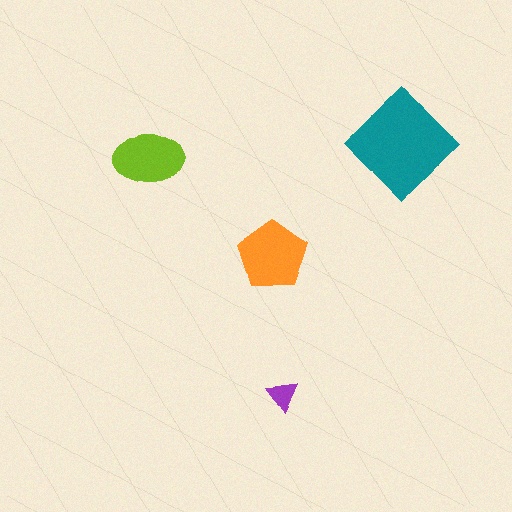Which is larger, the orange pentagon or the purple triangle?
The orange pentagon.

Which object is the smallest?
The purple triangle.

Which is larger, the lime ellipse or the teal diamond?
The teal diamond.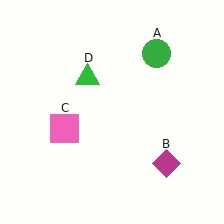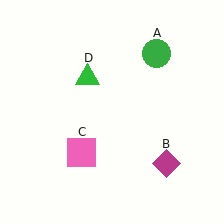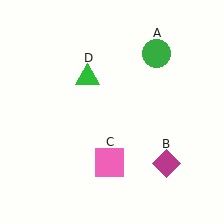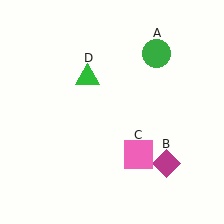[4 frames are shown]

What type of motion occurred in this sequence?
The pink square (object C) rotated counterclockwise around the center of the scene.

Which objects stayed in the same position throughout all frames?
Green circle (object A) and magenta diamond (object B) and green triangle (object D) remained stationary.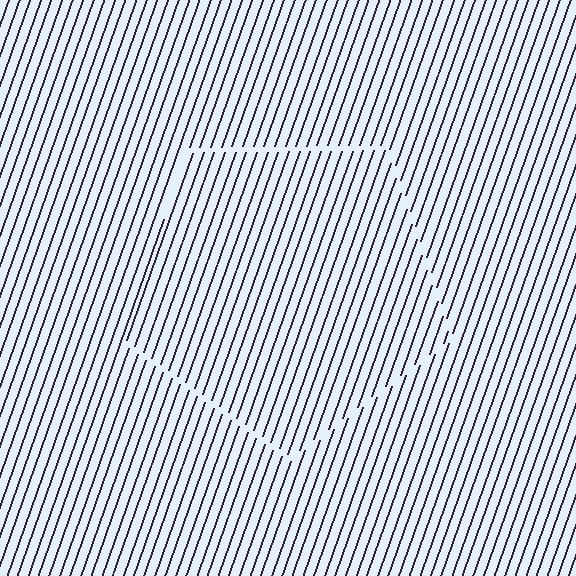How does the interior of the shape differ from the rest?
The interior of the shape contains the same grating, shifted by half a period — the contour is defined by the phase discontinuity where line-ends from the inner and outer gratings abut.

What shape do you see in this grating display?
An illusory pentagon. The interior of the shape contains the same grating, shifted by half a period — the contour is defined by the phase discontinuity where line-ends from the inner and outer gratings abut.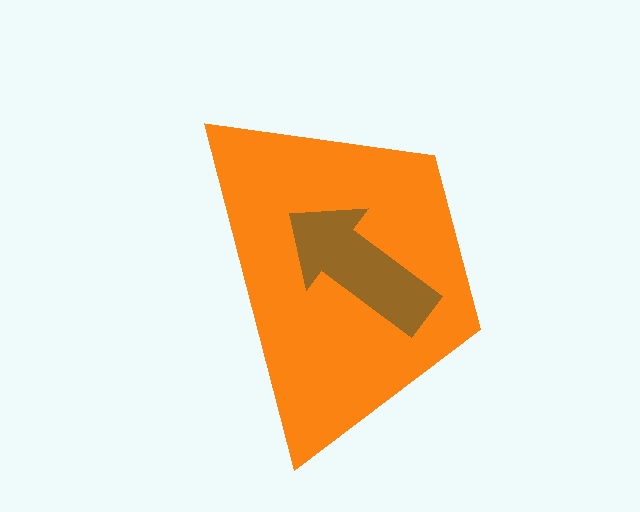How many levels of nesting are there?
2.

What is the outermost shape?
The orange trapezoid.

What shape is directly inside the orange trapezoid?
The brown arrow.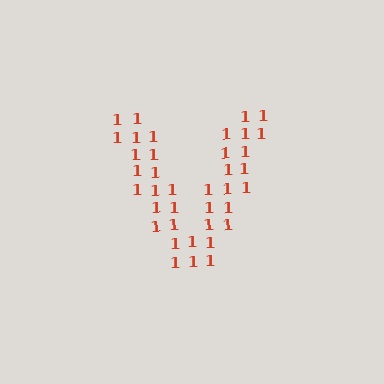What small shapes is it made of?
It is made of small digit 1's.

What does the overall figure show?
The overall figure shows the letter V.